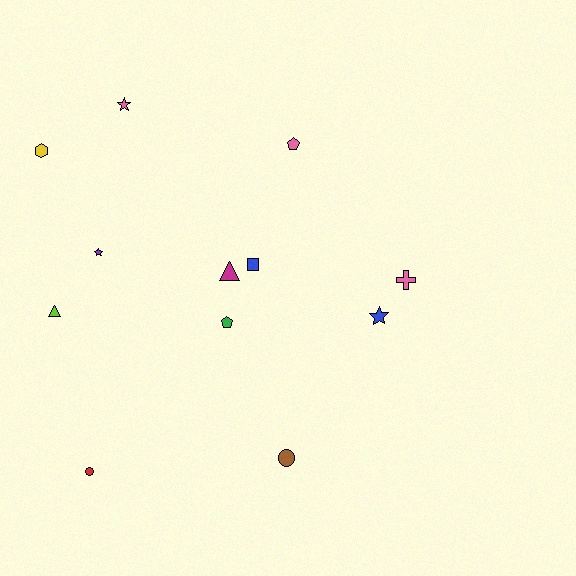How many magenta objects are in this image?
There is 1 magenta object.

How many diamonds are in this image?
There are no diamonds.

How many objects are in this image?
There are 12 objects.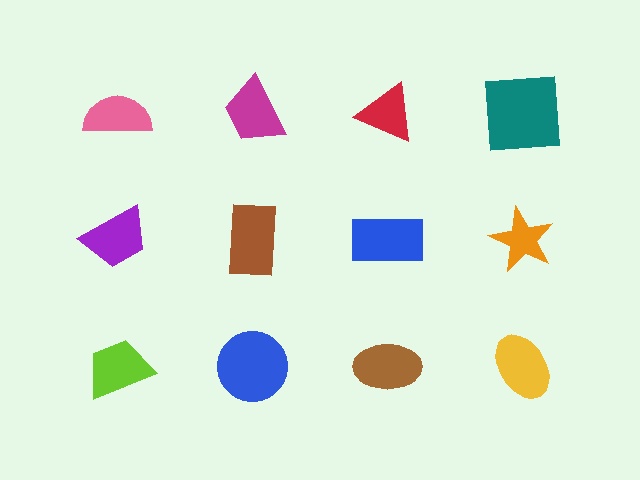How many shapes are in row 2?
4 shapes.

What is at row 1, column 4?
A teal square.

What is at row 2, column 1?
A purple trapezoid.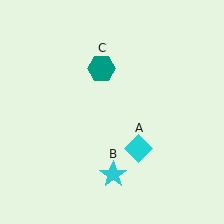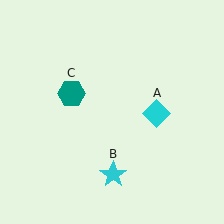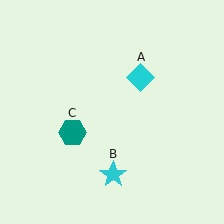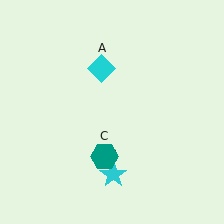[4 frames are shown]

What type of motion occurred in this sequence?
The cyan diamond (object A), teal hexagon (object C) rotated counterclockwise around the center of the scene.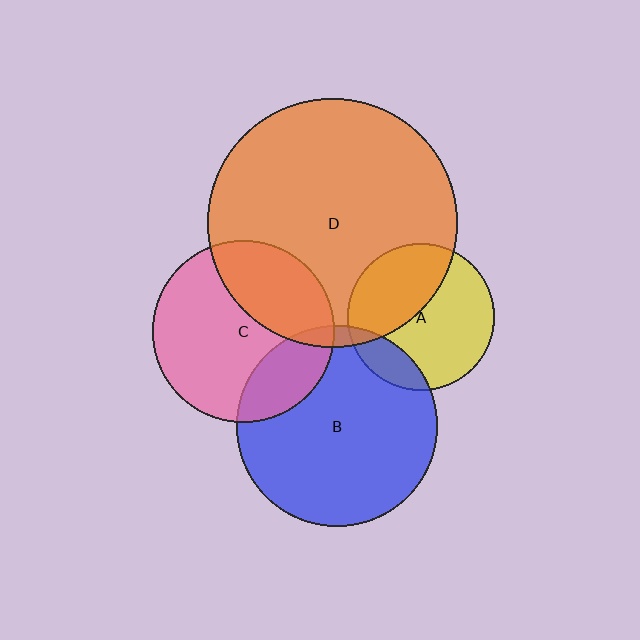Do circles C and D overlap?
Yes.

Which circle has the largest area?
Circle D (orange).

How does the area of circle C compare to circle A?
Approximately 1.5 times.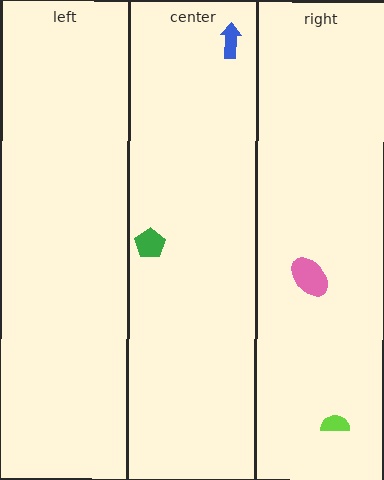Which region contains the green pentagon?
The center region.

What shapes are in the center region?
The blue arrow, the green pentagon.